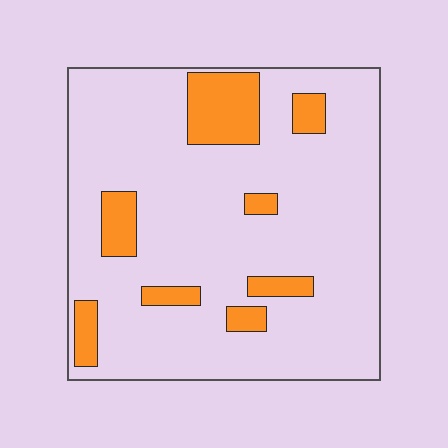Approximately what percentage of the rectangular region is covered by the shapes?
Approximately 15%.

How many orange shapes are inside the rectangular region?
8.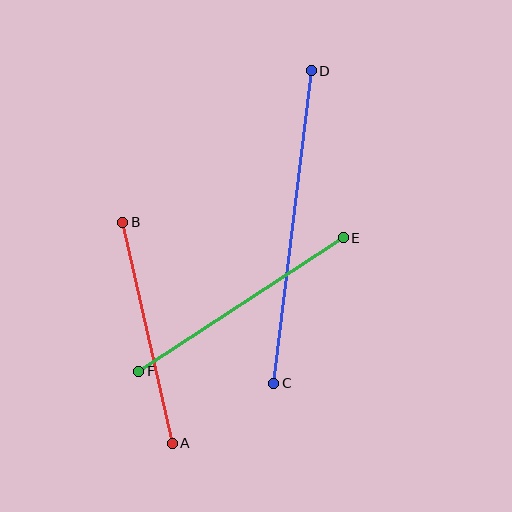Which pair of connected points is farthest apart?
Points C and D are farthest apart.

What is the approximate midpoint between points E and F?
The midpoint is at approximately (241, 305) pixels.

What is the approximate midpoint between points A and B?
The midpoint is at approximately (148, 333) pixels.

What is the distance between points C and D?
The distance is approximately 315 pixels.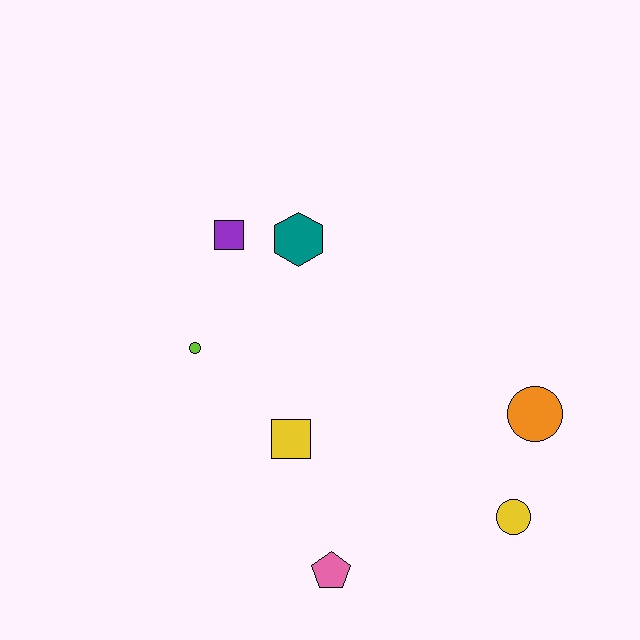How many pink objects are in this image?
There is 1 pink object.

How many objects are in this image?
There are 7 objects.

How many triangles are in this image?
There are no triangles.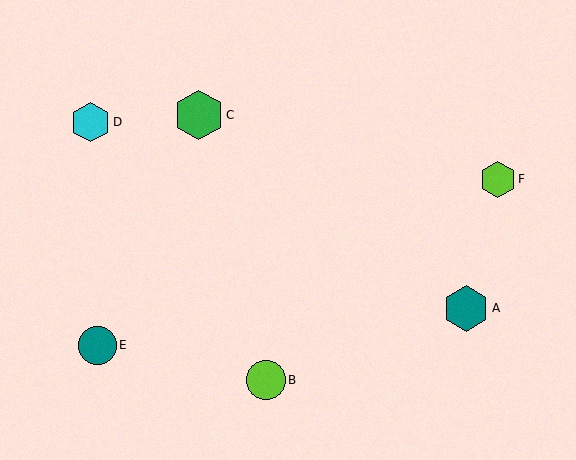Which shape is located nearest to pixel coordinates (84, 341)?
The teal circle (labeled E) at (98, 345) is nearest to that location.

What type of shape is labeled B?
Shape B is a lime circle.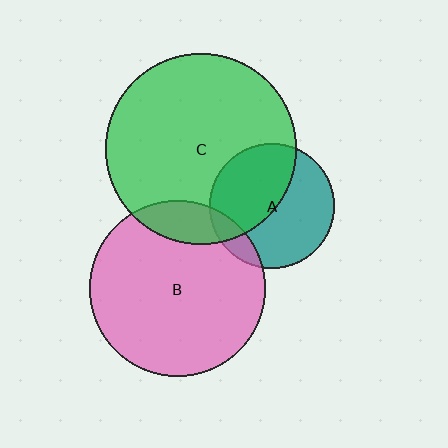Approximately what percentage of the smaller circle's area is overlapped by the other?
Approximately 45%.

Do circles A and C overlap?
Yes.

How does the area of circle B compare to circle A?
Approximately 2.0 times.